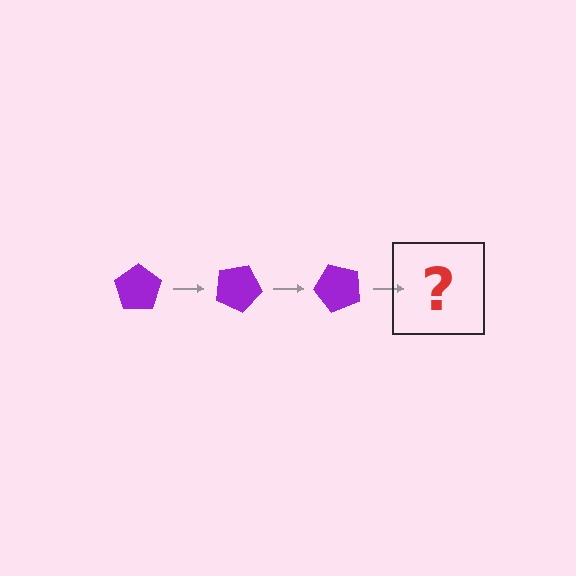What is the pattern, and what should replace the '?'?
The pattern is that the pentagon rotates 25 degrees each step. The '?' should be a purple pentagon rotated 75 degrees.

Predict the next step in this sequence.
The next step is a purple pentagon rotated 75 degrees.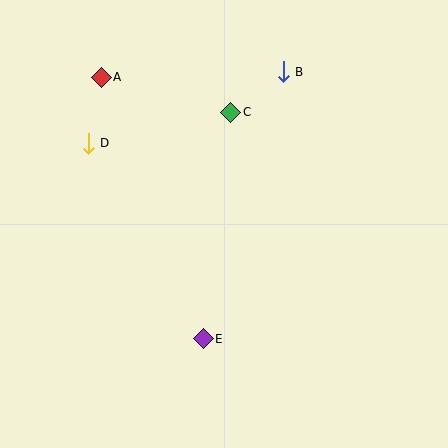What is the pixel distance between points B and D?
The distance between B and D is 208 pixels.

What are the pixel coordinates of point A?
Point A is at (101, 77).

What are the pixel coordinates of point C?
Point C is at (231, 112).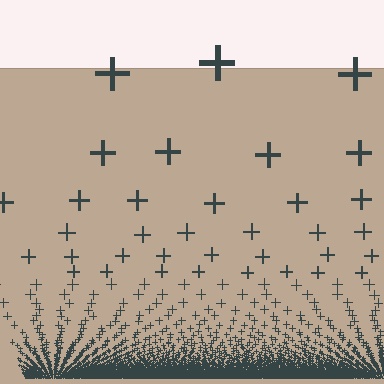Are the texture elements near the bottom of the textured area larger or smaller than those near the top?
Smaller. The gradient is inverted — elements near the bottom are smaller and denser.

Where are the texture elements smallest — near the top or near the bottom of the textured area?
Near the bottom.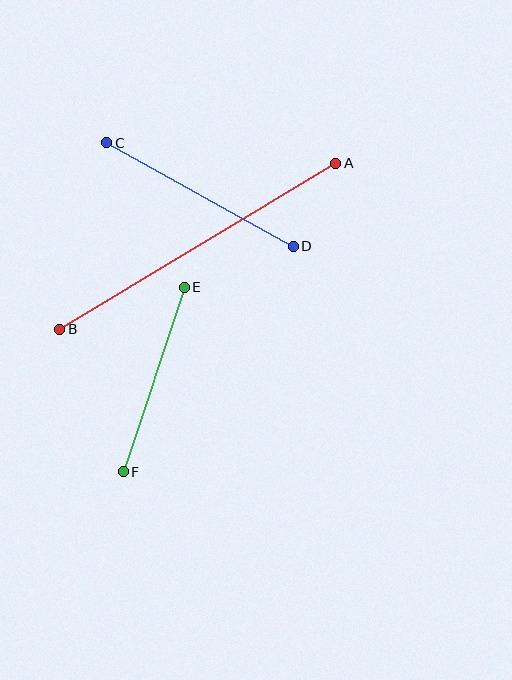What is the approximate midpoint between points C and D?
The midpoint is at approximately (200, 195) pixels.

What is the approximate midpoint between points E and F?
The midpoint is at approximately (154, 380) pixels.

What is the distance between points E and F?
The distance is approximately 194 pixels.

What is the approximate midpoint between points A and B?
The midpoint is at approximately (198, 246) pixels.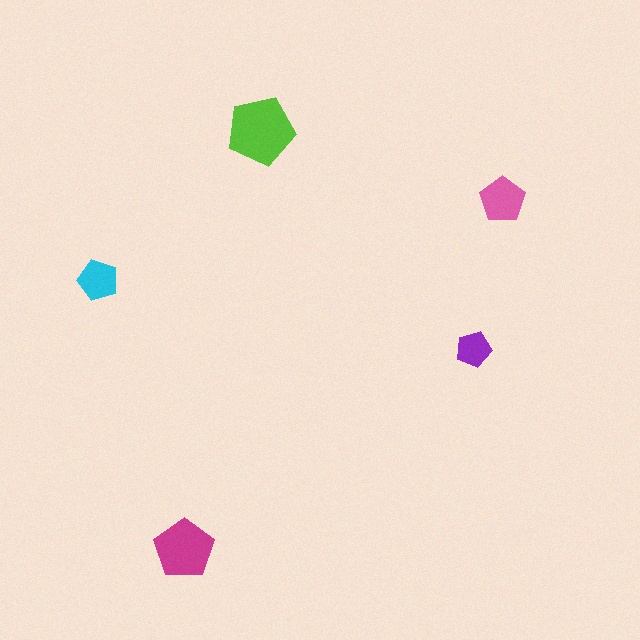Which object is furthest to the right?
The pink pentagon is rightmost.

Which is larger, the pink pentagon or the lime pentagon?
The lime one.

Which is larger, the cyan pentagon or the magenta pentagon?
The magenta one.